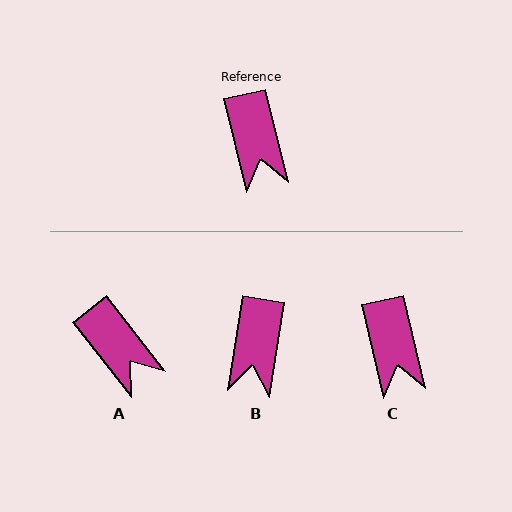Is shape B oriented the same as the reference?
No, it is off by about 22 degrees.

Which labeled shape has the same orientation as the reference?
C.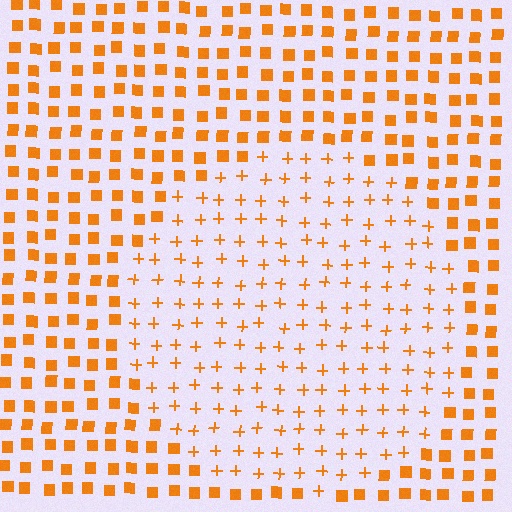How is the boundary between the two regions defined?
The boundary is defined by a change in element shape: plus signs inside vs. squares outside. All elements share the same color and spacing.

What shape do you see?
I see a circle.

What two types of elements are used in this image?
The image uses plus signs inside the circle region and squares outside it.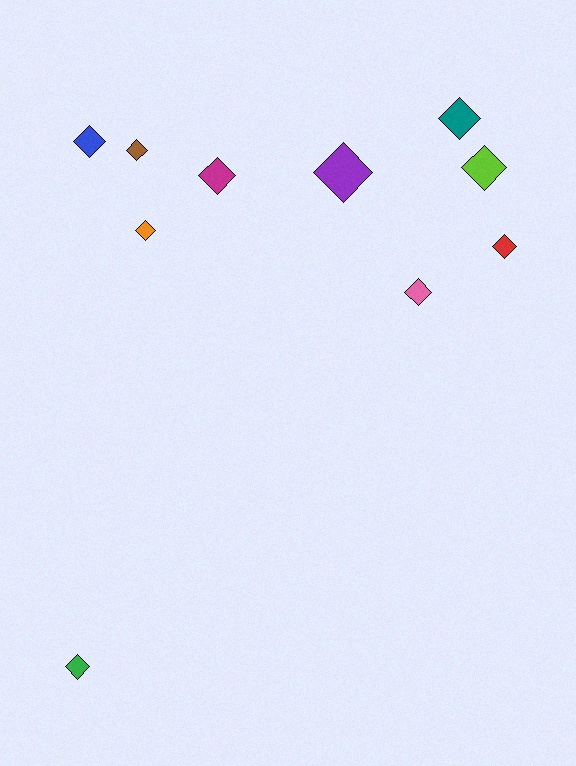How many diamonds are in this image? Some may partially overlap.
There are 10 diamonds.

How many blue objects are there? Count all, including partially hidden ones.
There is 1 blue object.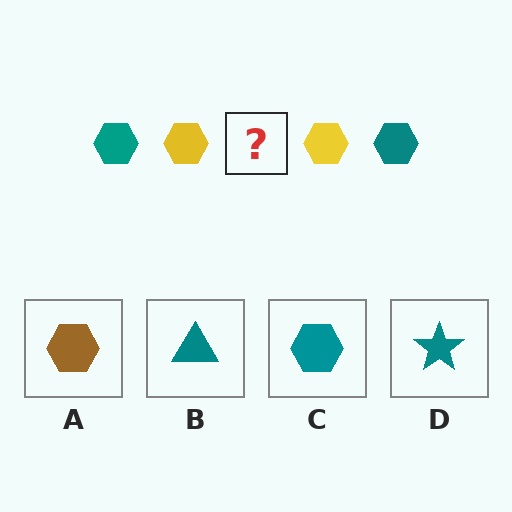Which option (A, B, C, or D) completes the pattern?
C.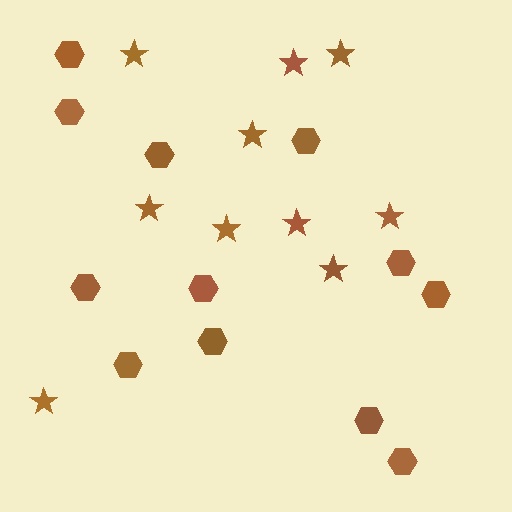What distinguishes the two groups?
There are 2 groups: one group of stars (10) and one group of hexagons (12).